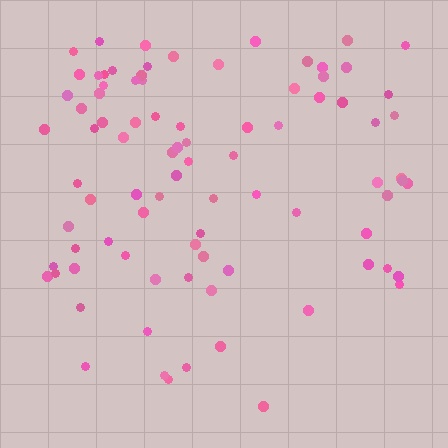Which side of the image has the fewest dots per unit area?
The bottom.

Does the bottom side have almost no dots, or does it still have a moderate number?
Still a moderate number, just noticeably fewer than the top.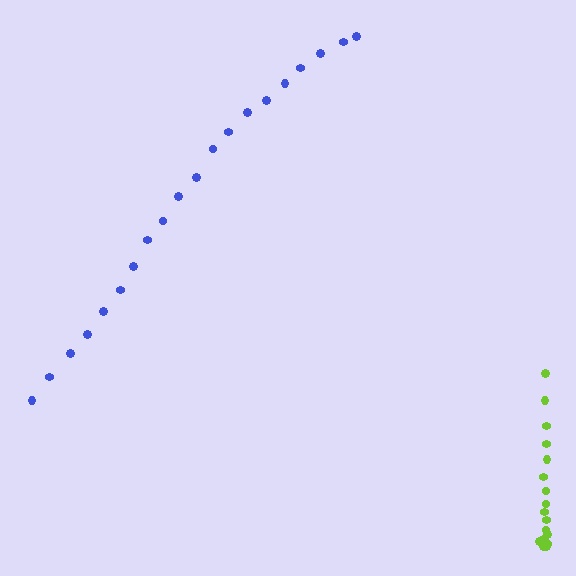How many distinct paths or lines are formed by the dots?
There are 2 distinct paths.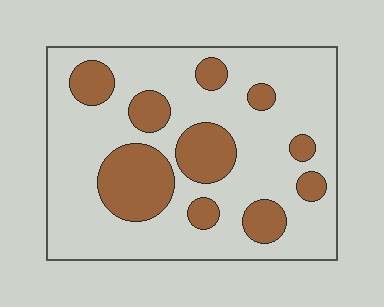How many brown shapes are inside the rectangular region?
10.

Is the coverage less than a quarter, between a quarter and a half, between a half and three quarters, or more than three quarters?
Between a quarter and a half.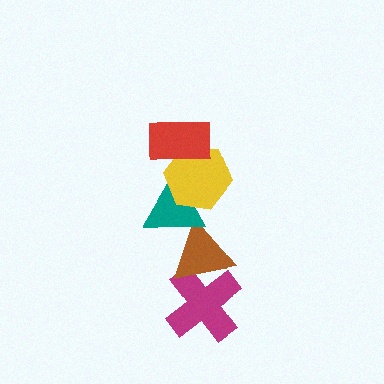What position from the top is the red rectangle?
The red rectangle is 1st from the top.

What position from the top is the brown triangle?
The brown triangle is 4th from the top.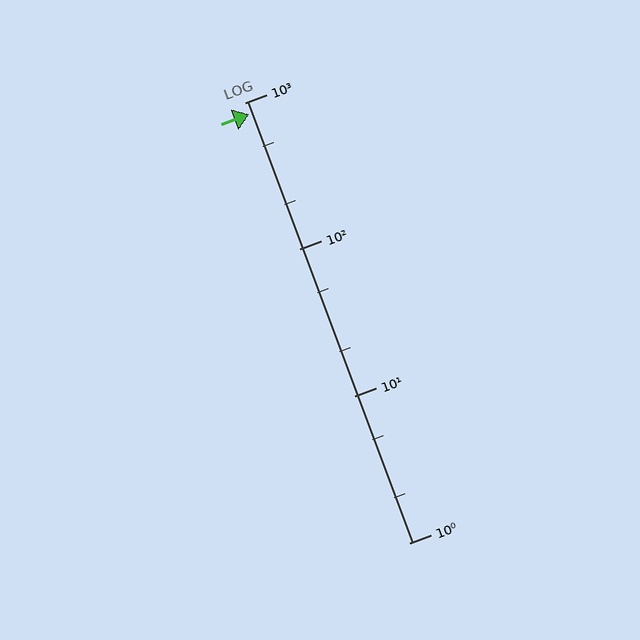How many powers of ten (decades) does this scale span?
The scale spans 3 decades, from 1 to 1000.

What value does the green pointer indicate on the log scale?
The pointer indicates approximately 830.